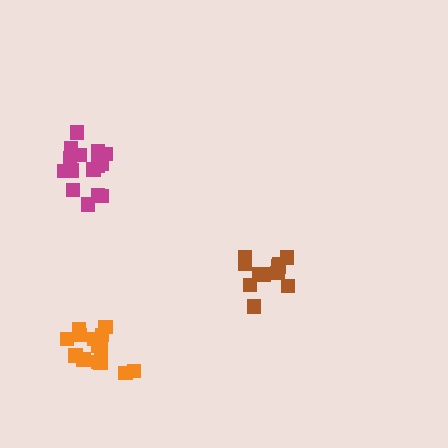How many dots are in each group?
Group 1: 12 dots, Group 2: 15 dots, Group 3: 15 dots (42 total).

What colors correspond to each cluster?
The clusters are colored: brown, orange, magenta.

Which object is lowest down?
The orange cluster is bottommost.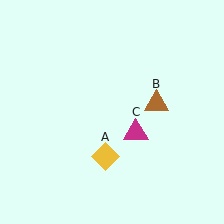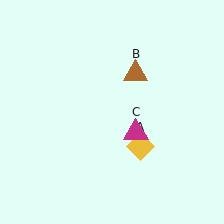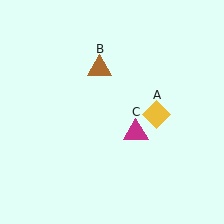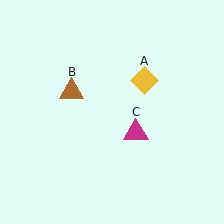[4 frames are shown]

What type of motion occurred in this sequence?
The yellow diamond (object A), brown triangle (object B) rotated counterclockwise around the center of the scene.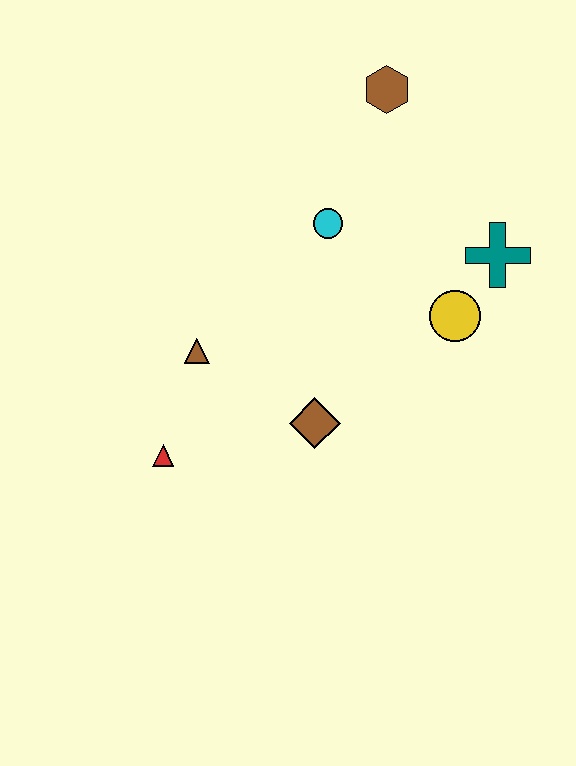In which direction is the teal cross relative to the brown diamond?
The teal cross is to the right of the brown diamond.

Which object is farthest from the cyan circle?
The red triangle is farthest from the cyan circle.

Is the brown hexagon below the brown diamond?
No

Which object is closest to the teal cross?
The yellow circle is closest to the teal cross.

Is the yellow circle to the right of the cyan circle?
Yes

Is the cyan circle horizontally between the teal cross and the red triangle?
Yes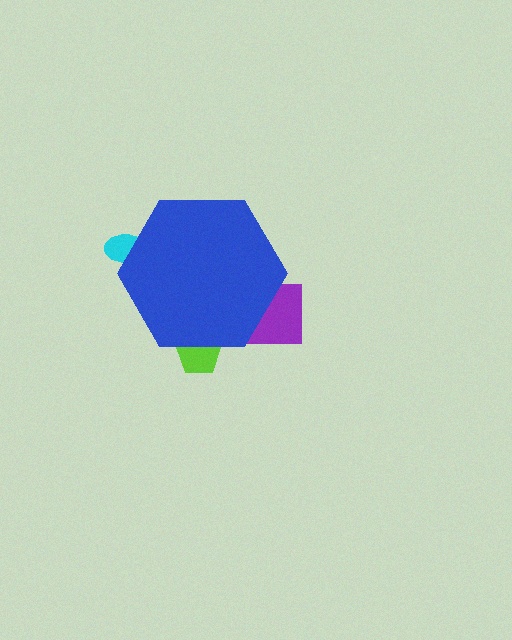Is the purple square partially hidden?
Yes, the purple square is partially hidden behind the blue hexagon.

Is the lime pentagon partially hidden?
Yes, the lime pentagon is partially hidden behind the blue hexagon.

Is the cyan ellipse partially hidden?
Yes, the cyan ellipse is partially hidden behind the blue hexagon.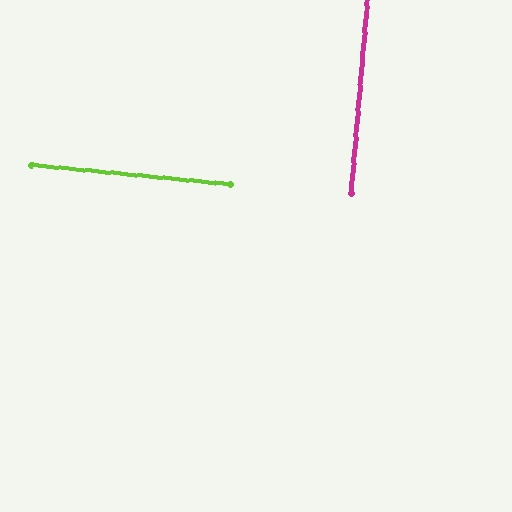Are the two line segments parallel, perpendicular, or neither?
Perpendicular — they meet at approximately 89°.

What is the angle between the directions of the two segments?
Approximately 89 degrees.